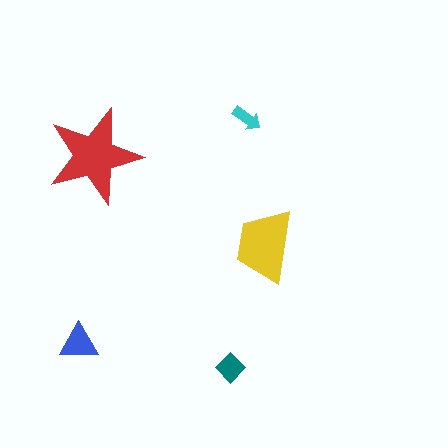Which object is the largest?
The red star.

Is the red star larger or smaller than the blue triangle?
Larger.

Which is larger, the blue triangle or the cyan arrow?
The blue triangle.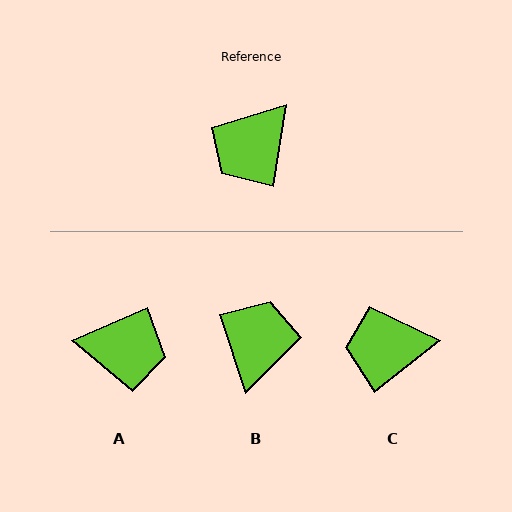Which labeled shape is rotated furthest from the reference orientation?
B, about 152 degrees away.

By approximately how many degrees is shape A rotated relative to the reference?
Approximately 123 degrees counter-clockwise.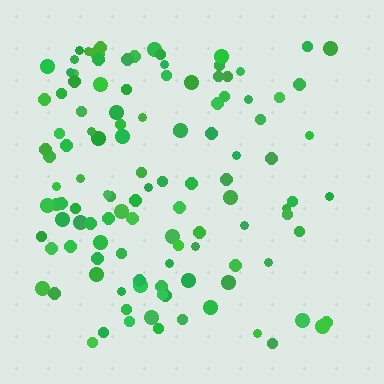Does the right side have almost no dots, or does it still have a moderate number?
Still a moderate number, just noticeably fewer than the left.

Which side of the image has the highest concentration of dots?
The left.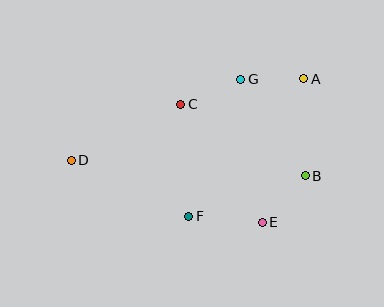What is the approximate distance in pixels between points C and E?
The distance between C and E is approximately 143 pixels.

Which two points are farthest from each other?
Points A and D are farthest from each other.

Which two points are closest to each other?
Points A and G are closest to each other.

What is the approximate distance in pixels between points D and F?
The distance between D and F is approximately 130 pixels.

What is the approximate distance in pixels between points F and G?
The distance between F and G is approximately 147 pixels.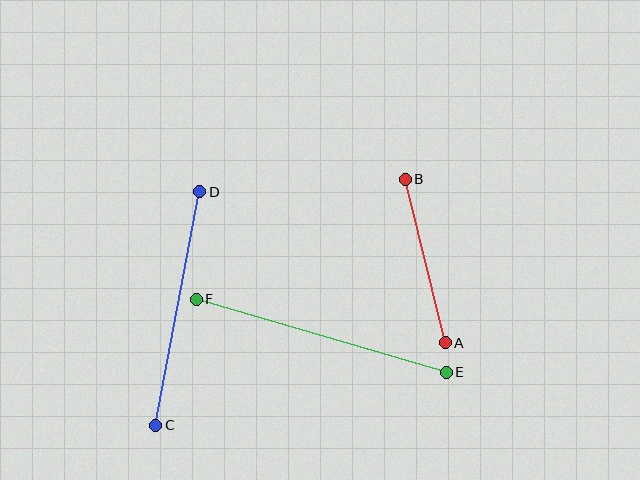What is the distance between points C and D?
The distance is approximately 237 pixels.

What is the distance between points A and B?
The distance is approximately 169 pixels.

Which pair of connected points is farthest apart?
Points E and F are farthest apart.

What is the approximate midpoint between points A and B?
The midpoint is at approximately (425, 261) pixels.